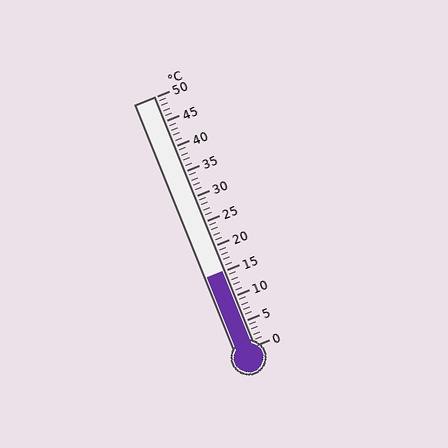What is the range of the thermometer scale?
The thermometer scale ranges from 0°C to 50°C.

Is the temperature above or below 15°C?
The temperature is at 15°C.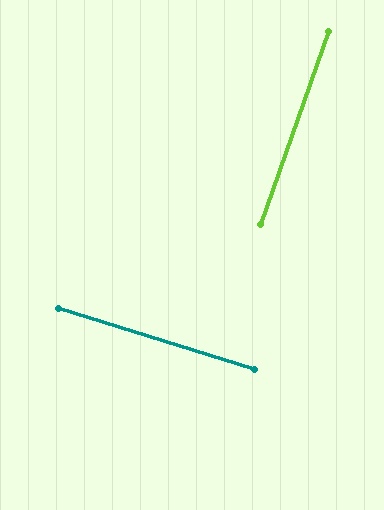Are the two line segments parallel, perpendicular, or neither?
Perpendicular — they meet at approximately 88°.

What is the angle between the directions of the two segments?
Approximately 88 degrees.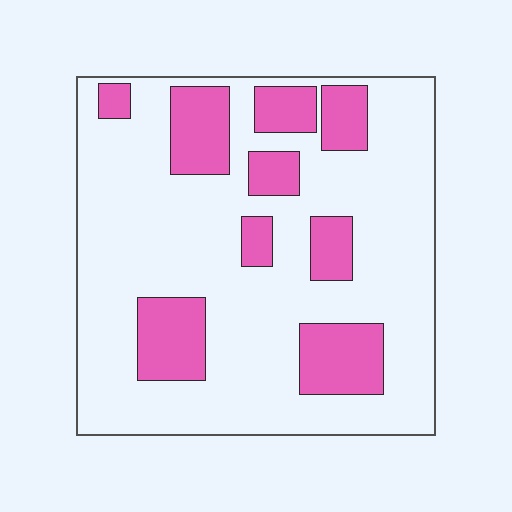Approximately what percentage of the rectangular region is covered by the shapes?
Approximately 25%.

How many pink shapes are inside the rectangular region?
9.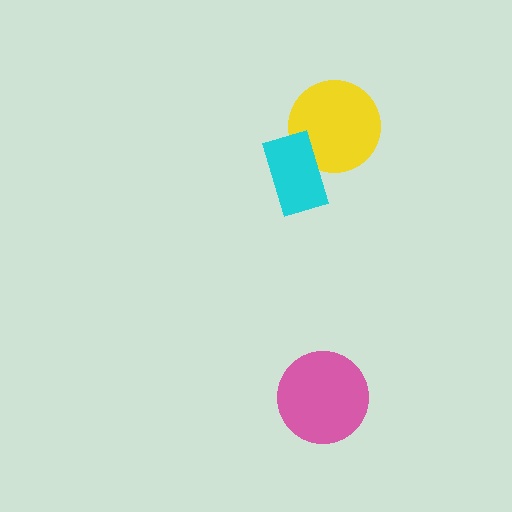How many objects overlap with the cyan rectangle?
1 object overlaps with the cyan rectangle.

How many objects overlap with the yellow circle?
1 object overlaps with the yellow circle.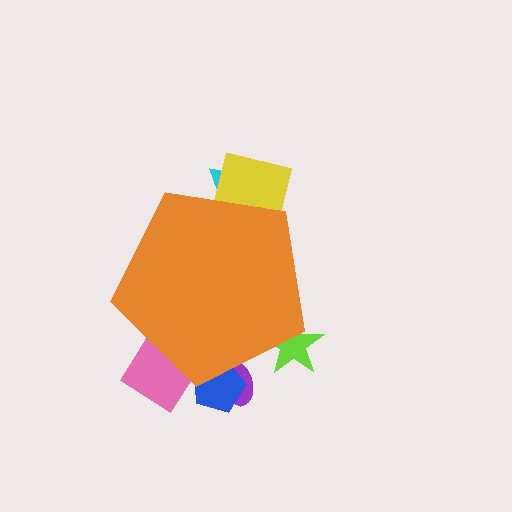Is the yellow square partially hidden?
Yes, the yellow square is partially hidden behind the orange pentagon.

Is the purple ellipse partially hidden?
Yes, the purple ellipse is partially hidden behind the orange pentagon.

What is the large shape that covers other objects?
An orange pentagon.